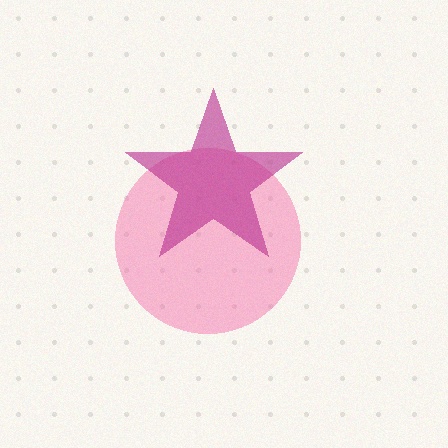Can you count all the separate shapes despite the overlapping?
Yes, there are 2 separate shapes.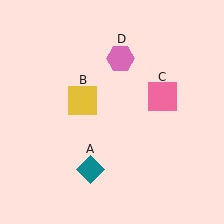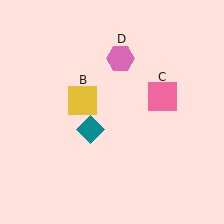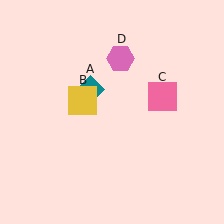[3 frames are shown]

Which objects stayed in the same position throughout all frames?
Yellow square (object B) and pink square (object C) and pink hexagon (object D) remained stationary.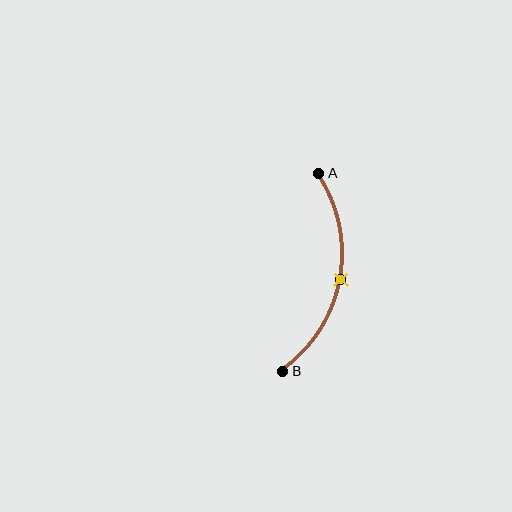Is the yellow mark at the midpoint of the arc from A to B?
Yes. The yellow mark lies on the arc at equal arc-length from both A and B — it is the arc midpoint.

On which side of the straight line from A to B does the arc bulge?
The arc bulges to the right of the straight line connecting A and B.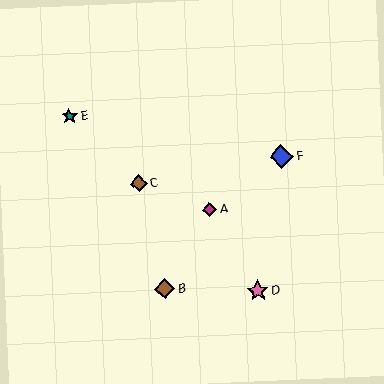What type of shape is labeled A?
Shape A is a magenta diamond.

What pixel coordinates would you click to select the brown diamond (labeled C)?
Click at (139, 183) to select the brown diamond C.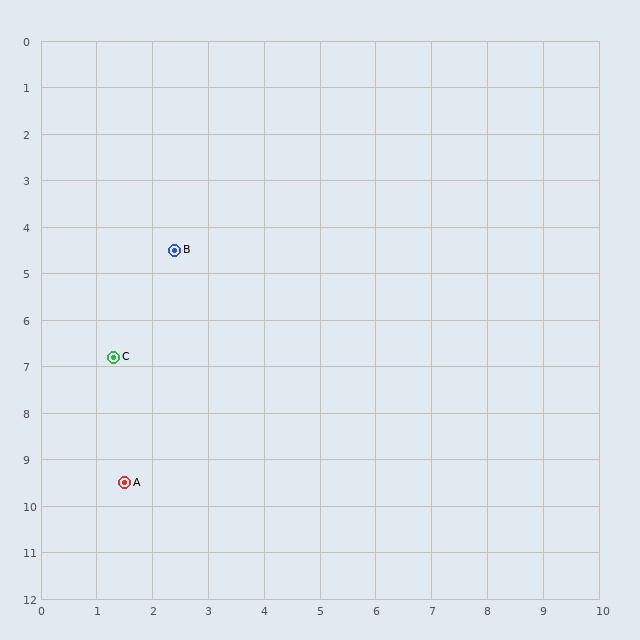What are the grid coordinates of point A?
Point A is at approximately (1.5, 9.5).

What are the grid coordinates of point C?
Point C is at approximately (1.3, 6.8).